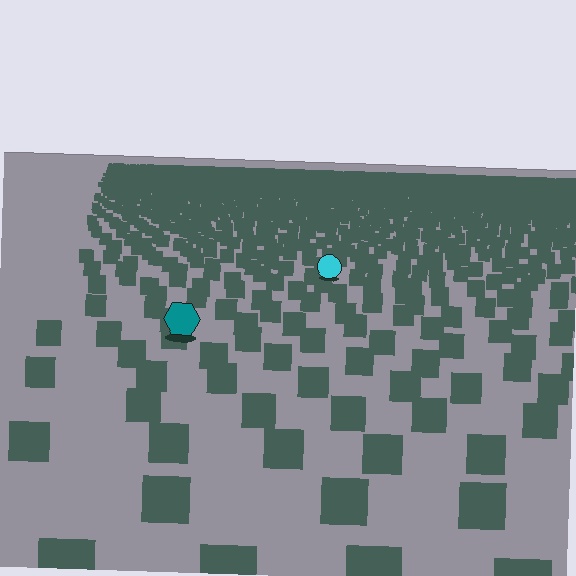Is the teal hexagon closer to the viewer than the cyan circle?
Yes. The teal hexagon is closer — you can tell from the texture gradient: the ground texture is coarser near it.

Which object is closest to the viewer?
The teal hexagon is closest. The texture marks near it are larger and more spread out.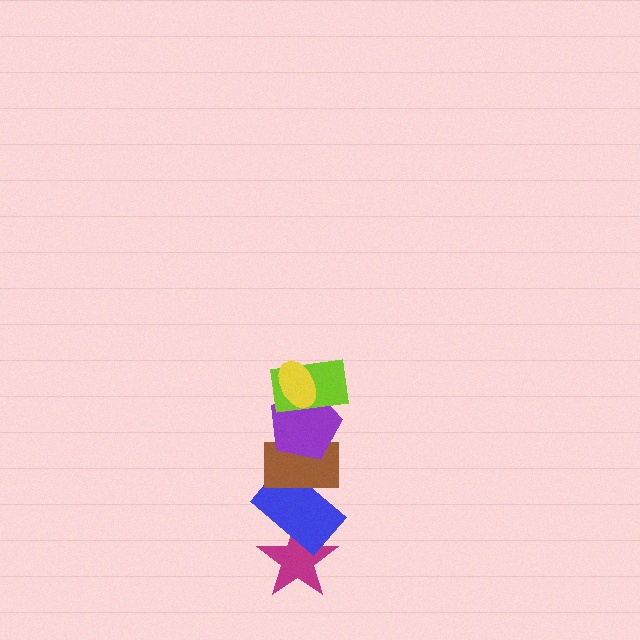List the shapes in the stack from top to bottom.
From top to bottom: the yellow ellipse, the lime rectangle, the purple pentagon, the brown rectangle, the blue rectangle, the magenta star.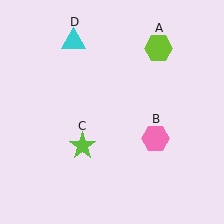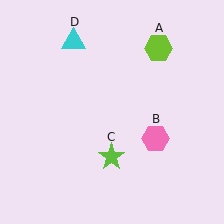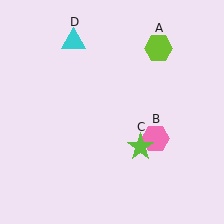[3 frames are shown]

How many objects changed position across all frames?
1 object changed position: lime star (object C).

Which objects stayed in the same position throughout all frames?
Lime hexagon (object A) and pink hexagon (object B) and cyan triangle (object D) remained stationary.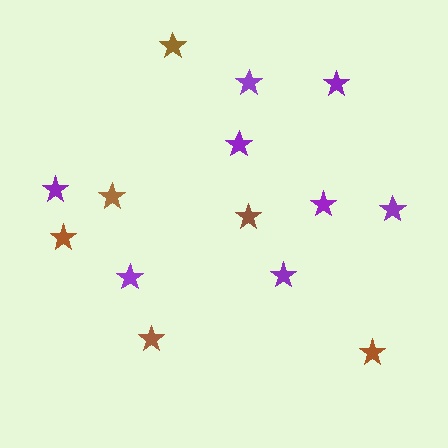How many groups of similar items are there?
There are 2 groups: one group of purple stars (8) and one group of brown stars (6).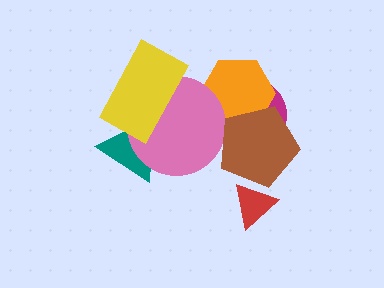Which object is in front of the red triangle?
The brown pentagon is in front of the red triangle.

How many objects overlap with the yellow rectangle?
2 objects overlap with the yellow rectangle.